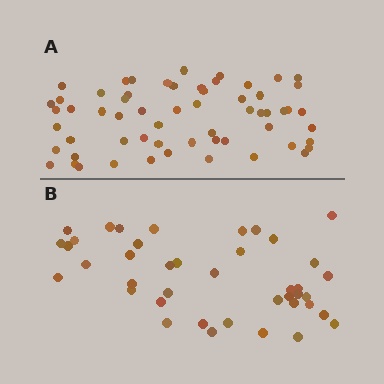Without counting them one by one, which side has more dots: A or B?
Region A (the top region) has more dots.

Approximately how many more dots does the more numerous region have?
Region A has approximately 20 more dots than region B.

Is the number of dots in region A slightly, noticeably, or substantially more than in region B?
Region A has substantially more. The ratio is roughly 1.5 to 1.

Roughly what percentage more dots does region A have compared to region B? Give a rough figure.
About 45% more.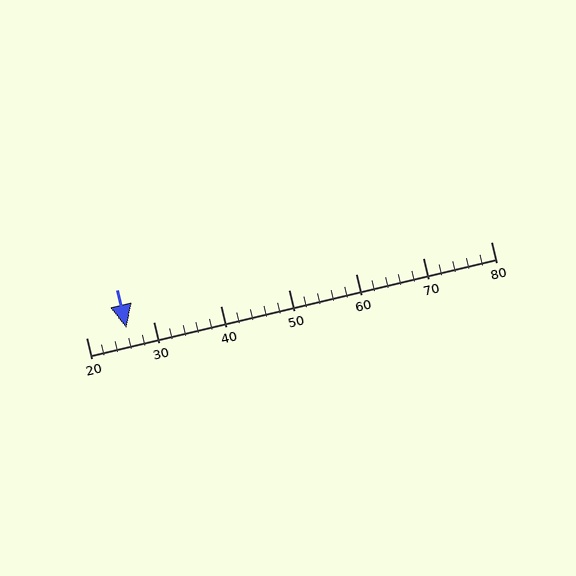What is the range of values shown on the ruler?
The ruler shows values from 20 to 80.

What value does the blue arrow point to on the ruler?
The blue arrow points to approximately 26.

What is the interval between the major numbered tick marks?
The major tick marks are spaced 10 units apart.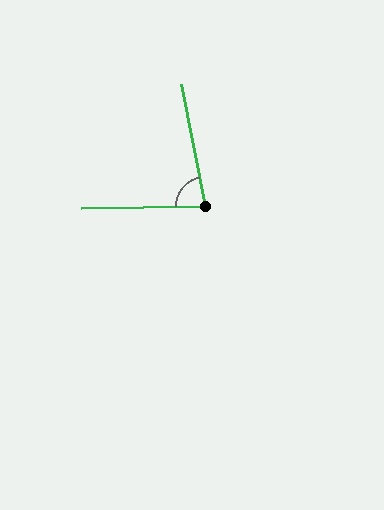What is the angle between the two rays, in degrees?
Approximately 80 degrees.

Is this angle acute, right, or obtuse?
It is acute.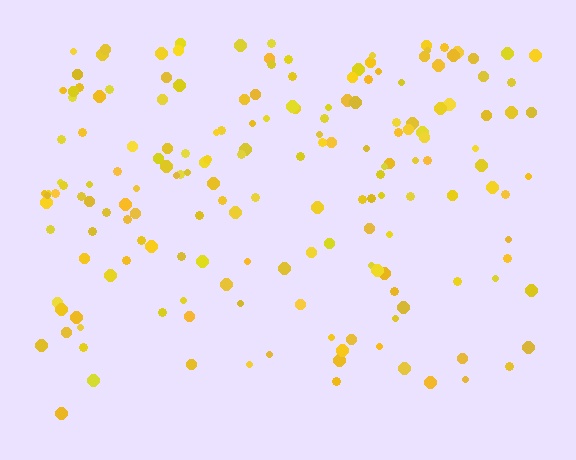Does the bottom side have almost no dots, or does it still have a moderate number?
Still a moderate number, just noticeably fewer than the top.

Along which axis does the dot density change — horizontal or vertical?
Vertical.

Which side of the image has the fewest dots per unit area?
The bottom.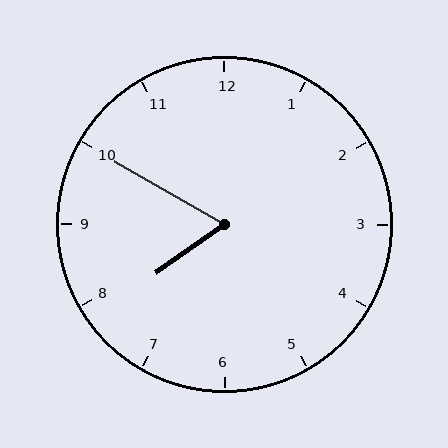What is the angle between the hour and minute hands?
Approximately 65 degrees.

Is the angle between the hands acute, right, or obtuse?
It is acute.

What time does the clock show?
7:50.